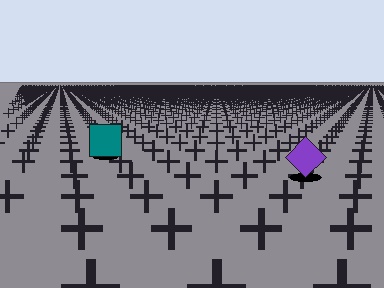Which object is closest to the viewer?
The purple diamond is closest. The texture marks near it are larger and more spread out.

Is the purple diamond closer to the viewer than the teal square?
Yes. The purple diamond is closer — you can tell from the texture gradient: the ground texture is coarser near it.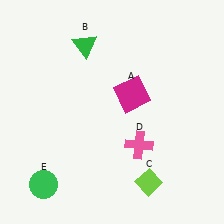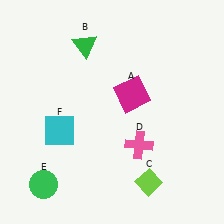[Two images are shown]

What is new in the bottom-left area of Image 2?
A cyan square (F) was added in the bottom-left area of Image 2.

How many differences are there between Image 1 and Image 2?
There is 1 difference between the two images.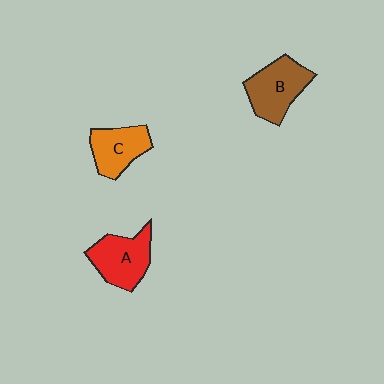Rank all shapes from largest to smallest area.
From largest to smallest: B (brown), A (red), C (orange).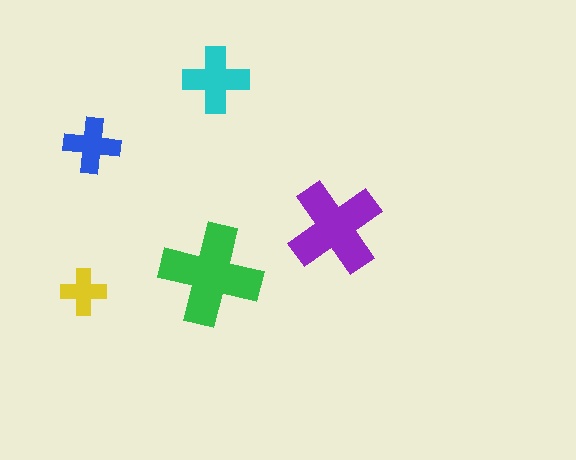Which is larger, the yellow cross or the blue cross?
The blue one.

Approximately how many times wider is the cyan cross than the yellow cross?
About 1.5 times wider.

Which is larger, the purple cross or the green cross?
The green one.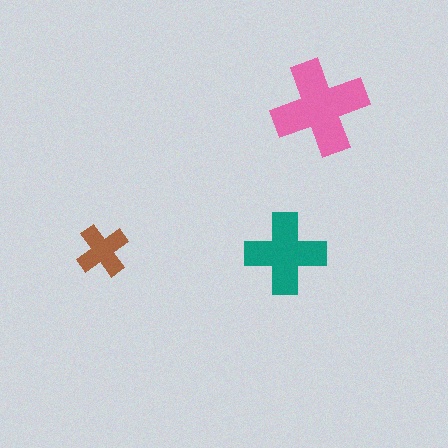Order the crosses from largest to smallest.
the pink one, the teal one, the brown one.